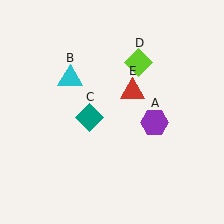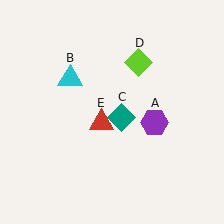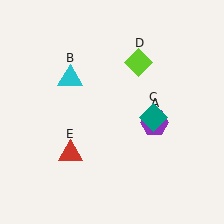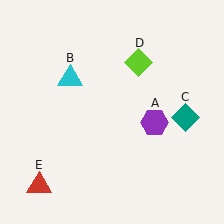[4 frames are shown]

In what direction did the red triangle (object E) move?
The red triangle (object E) moved down and to the left.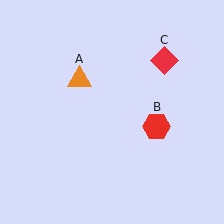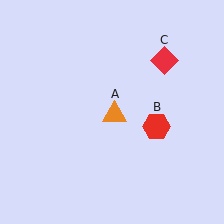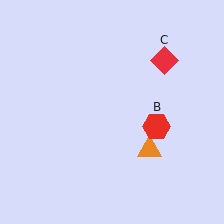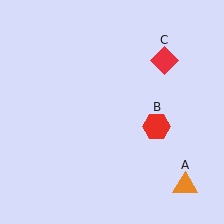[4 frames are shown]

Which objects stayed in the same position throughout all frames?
Red hexagon (object B) and red diamond (object C) remained stationary.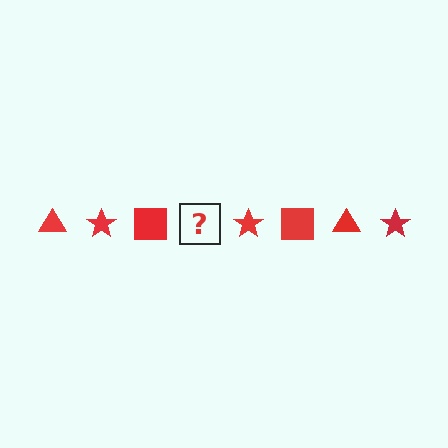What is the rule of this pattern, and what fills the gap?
The rule is that the pattern cycles through triangle, star, square shapes in red. The gap should be filled with a red triangle.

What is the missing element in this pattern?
The missing element is a red triangle.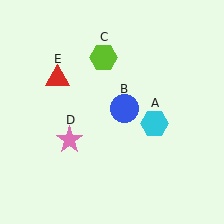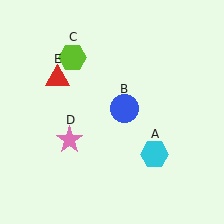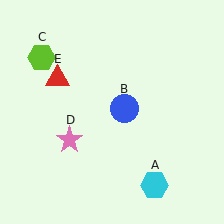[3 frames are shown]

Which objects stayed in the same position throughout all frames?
Blue circle (object B) and pink star (object D) and red triangle (object E) remained stationary.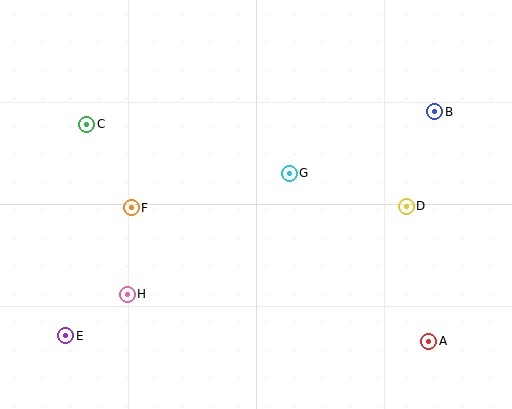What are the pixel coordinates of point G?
Point G is at (289, 173).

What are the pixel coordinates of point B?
Point B is at (435, 112).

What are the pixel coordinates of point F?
Point F is at (131, 208).